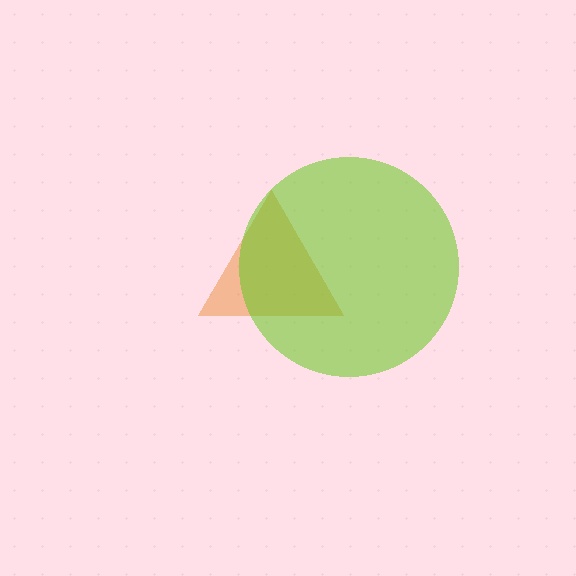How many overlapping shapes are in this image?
There are 2 overlapping shapes in the image.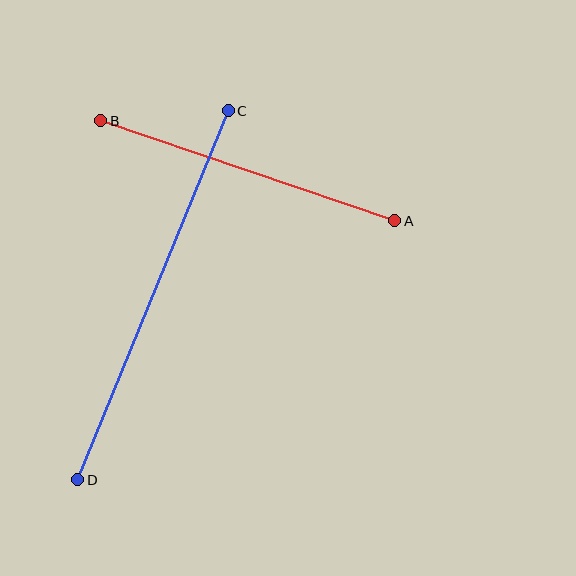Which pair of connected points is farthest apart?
Points C and D are farthest apart.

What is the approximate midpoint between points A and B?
The midpoint is at approximately (248, 171) pixels.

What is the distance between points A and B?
The distance is approximately 311 pixels.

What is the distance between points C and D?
The distance is approximately 398 pixels.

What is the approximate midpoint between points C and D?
The midpoint is at approximately (153, 295) pixels.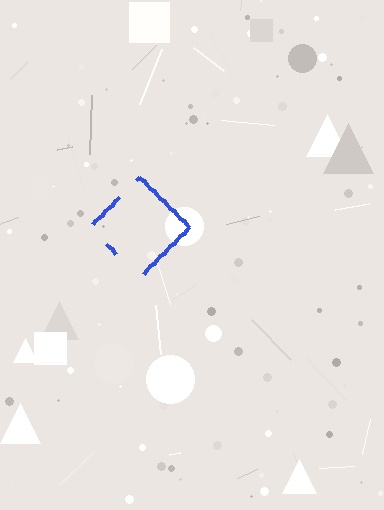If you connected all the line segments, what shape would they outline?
They would outline a diamond.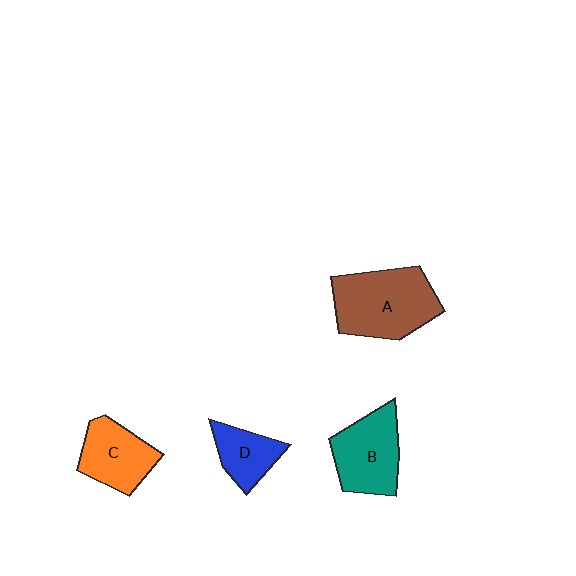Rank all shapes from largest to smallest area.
From largest to smallest: A (brown), B (teal), C (orange), D (blue).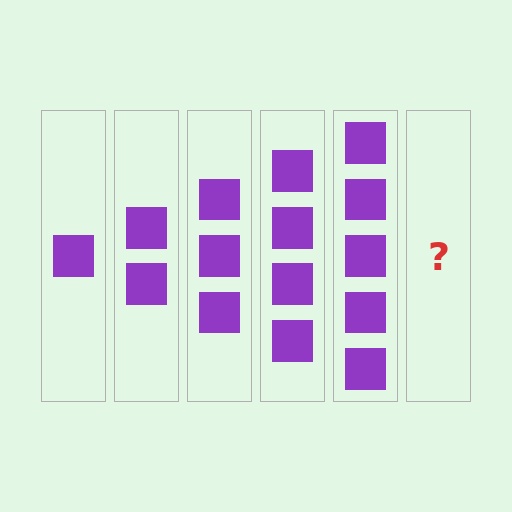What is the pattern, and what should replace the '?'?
The pattern is that each step adds one more square. The '?' should be 6 squares.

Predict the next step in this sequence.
The next step is 6 squares.